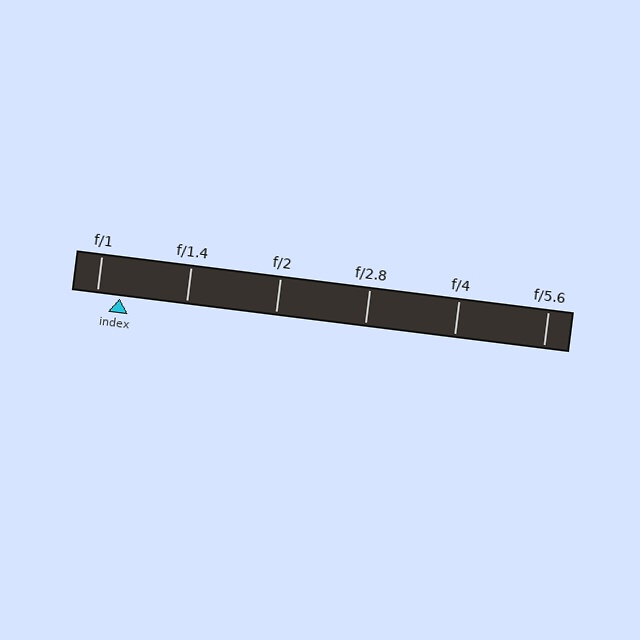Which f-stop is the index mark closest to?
The index mark is closest to f/1.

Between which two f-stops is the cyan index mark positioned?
The index mark is between f/1 and f/1.4.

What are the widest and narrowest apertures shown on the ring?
The widest aperture shown is f/1 and the narrowest is f/5.6.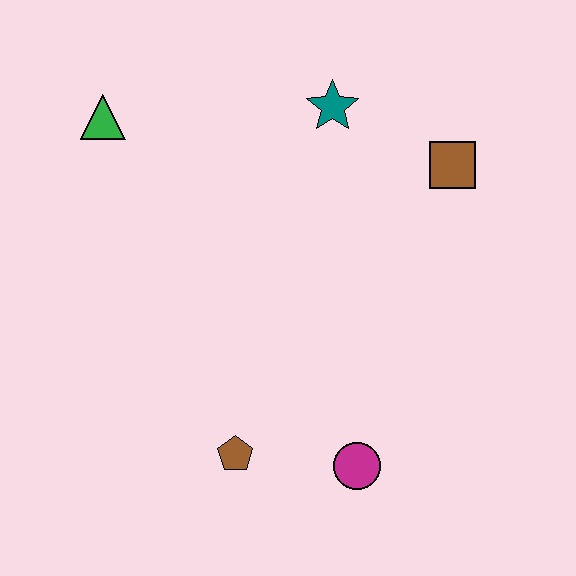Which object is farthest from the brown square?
The brown pentagon is farthest from the brown square.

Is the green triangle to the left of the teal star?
Yes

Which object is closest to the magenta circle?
The brown pentagon is closest to the magenta circle.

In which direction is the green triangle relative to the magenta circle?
The green triangle is above the magenta circle.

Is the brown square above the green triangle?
No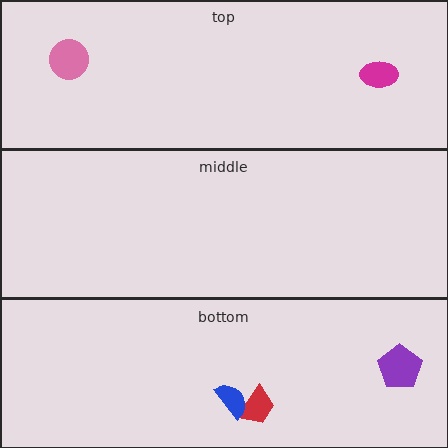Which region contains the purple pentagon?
The bottom region.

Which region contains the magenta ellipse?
The top region.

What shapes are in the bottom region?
The red trapezoid, the blue semicircle, the purple pentagon.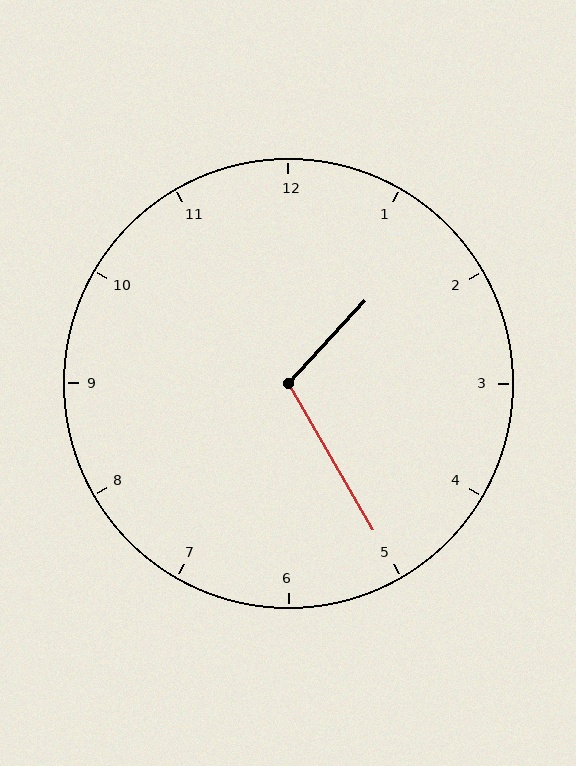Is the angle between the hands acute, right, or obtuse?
It is obtuse.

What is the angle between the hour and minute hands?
Approximately 108 degrees.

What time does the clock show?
1:25.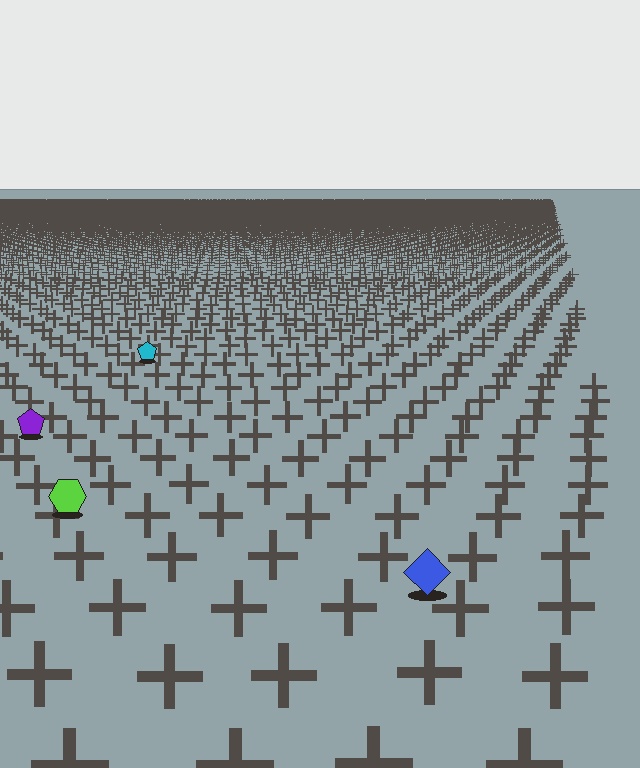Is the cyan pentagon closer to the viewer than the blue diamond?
No. The blue diamond is closer — you can tell from the texture gradient: the ground texture is coarser near it.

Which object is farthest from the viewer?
The cyan pentagon is farthest from the viewer. It appears smaller and the ground texture around it is denser.